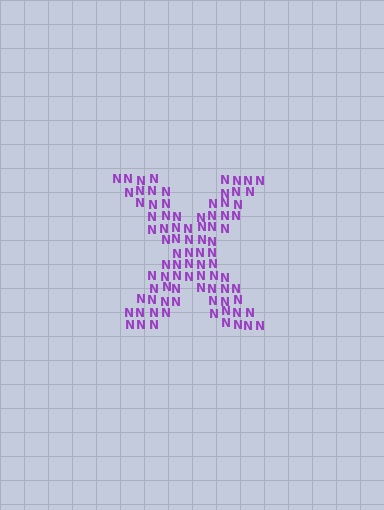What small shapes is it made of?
It is made of small letter N's.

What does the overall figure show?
The overall figure shows the letter X.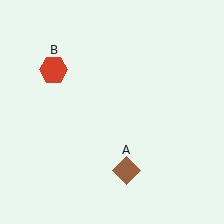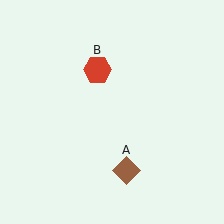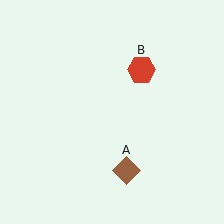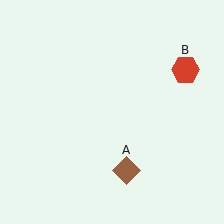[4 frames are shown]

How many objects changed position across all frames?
1 object changed position: red hexagon (object B).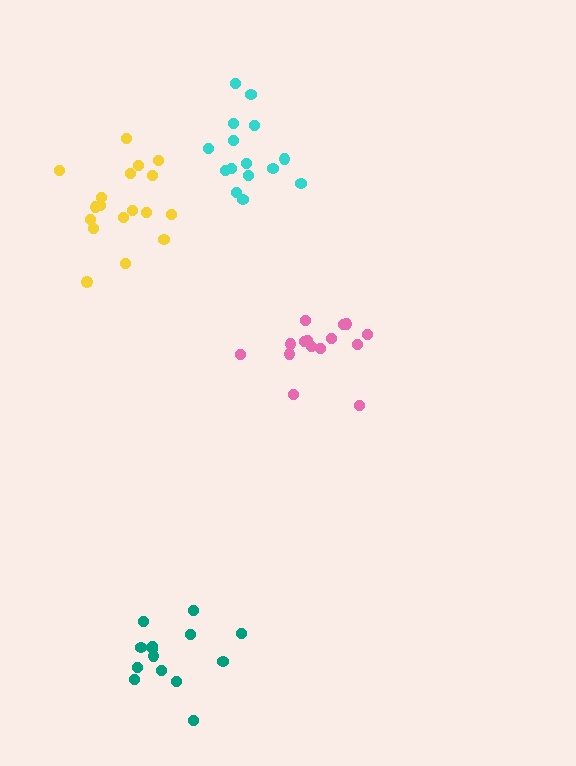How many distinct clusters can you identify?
There are 4 distinct clusters.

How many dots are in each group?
Group 1: 18 dots, Group 2: 15 dots, Group 3: 14 dots, Group 4: 15 dots (62 total).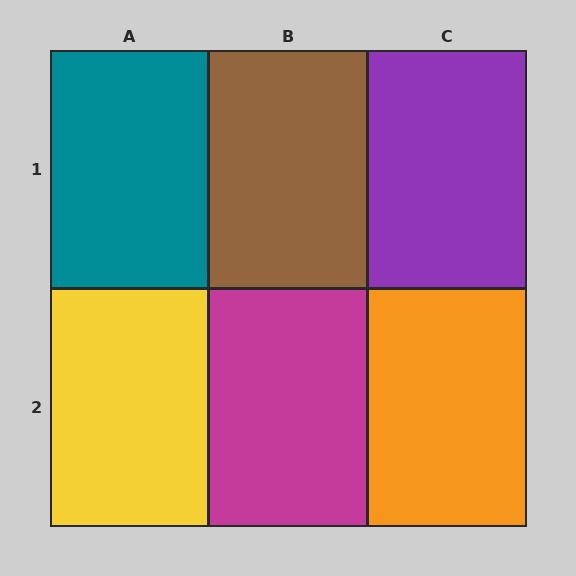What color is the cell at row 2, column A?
Yellow.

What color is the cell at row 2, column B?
Magenta.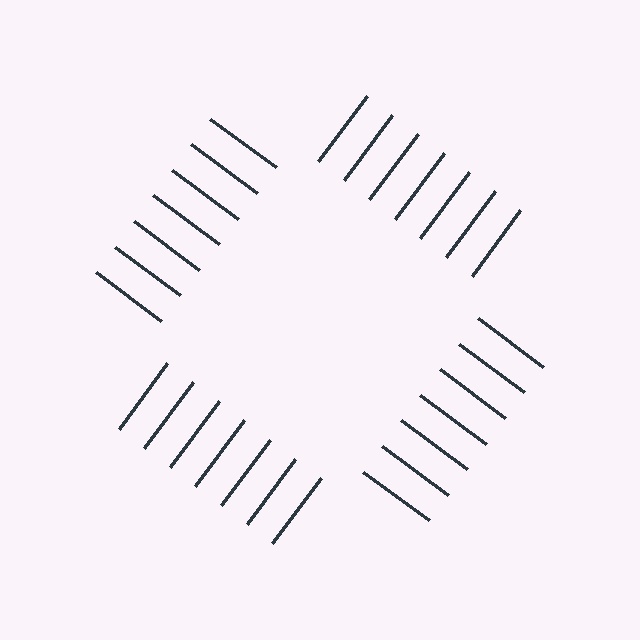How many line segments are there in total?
28 — 7 along each of the 4 edges.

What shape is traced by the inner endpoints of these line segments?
An illusory square — the line segments terminate on its edges but no continuous stroke is drawn.